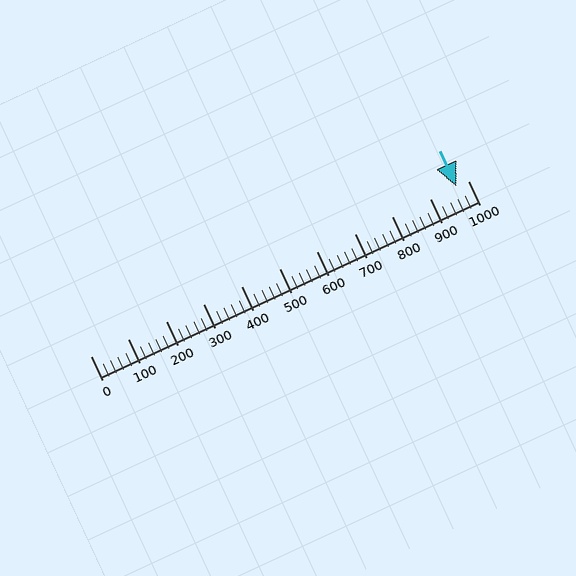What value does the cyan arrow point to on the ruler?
The cyan arrow points to approximately 970.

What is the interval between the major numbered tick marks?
The major tick marks are spaced 100 units apart.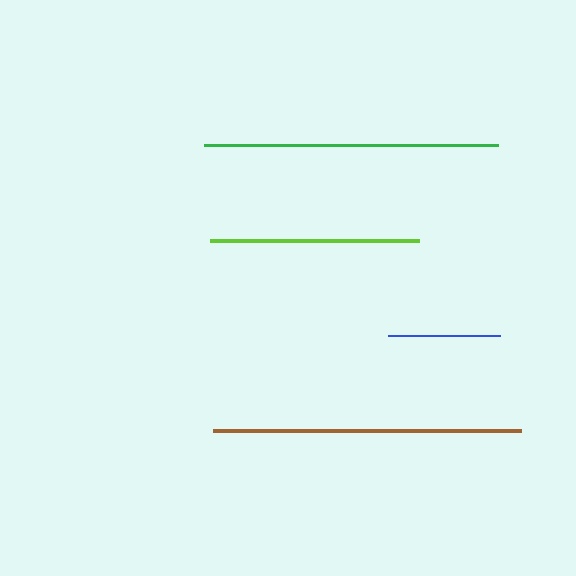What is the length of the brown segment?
The brown segment is approximately 308 pixels long.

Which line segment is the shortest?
The blue line is the shortest at approximately 112 pixels.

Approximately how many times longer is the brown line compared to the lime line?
The brown line is approximately 1.5 times the length of the lime line.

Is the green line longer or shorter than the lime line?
The green line is longer than the lime line.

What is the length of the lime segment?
The lime segment is approximately 209 pixels long.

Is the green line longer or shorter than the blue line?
The green line is longer than the blue line.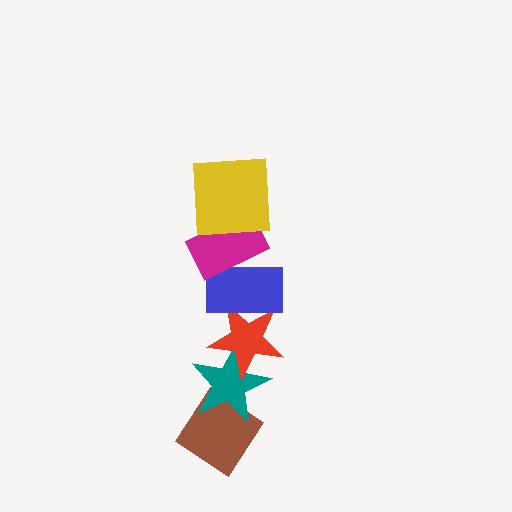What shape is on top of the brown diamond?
The teal star is on top of the brown diamond.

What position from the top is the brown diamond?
The brown diamond is 6th from the top.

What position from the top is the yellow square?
The yellow square is 1st from the top.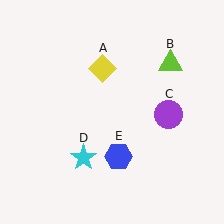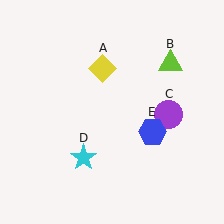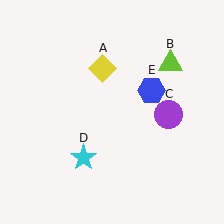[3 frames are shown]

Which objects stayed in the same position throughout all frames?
Yellow diamond (object A) and lime triangle (object B) and purple circle (object C) and cyan star (object D) remained stationary.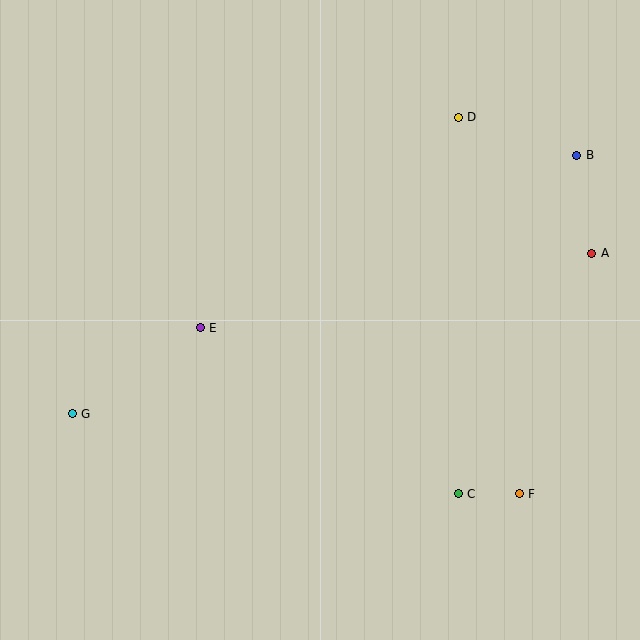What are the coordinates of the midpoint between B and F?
The midpoint between B and F is at (548, 324).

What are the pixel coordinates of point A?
Point A is at (592, 253).